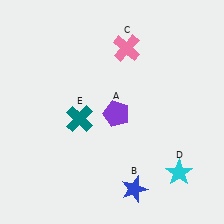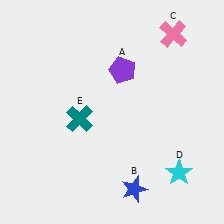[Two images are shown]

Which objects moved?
The objects that moved are: the purple pentagon (A), the pink cross (C).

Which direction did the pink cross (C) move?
The pink cross (C) moved right.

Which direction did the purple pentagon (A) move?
The purple pentagon (A) moved up.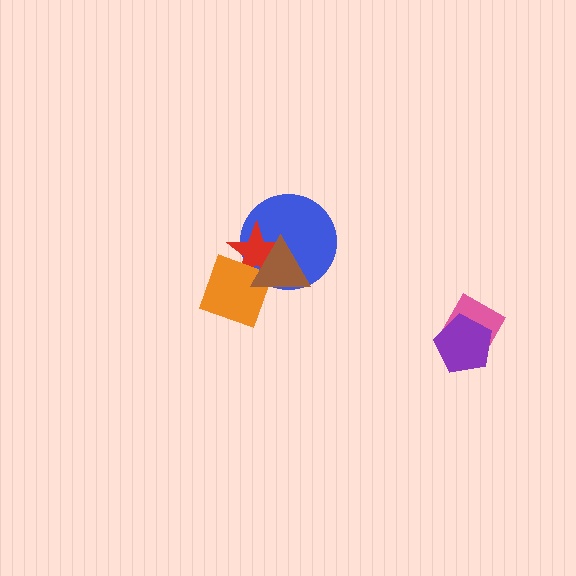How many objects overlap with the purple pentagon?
1 object overlaps with the purple pentagon.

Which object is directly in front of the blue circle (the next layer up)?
The red star is directly in front of the blue circle.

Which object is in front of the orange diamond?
The brown triangle is in front of the orange diamond.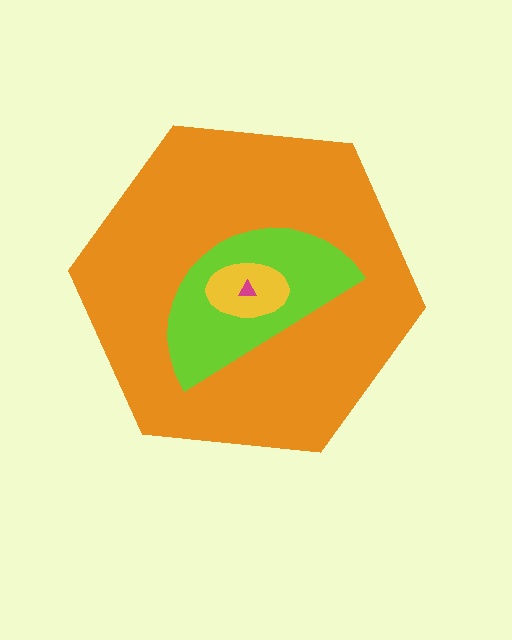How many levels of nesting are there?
4.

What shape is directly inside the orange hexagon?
The lime semicircle.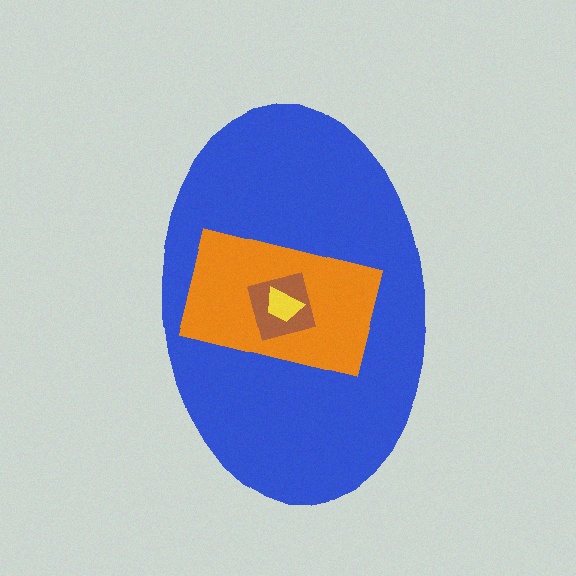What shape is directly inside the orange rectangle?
The brown square.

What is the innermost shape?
The yellow trapezoid.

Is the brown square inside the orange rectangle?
Yes.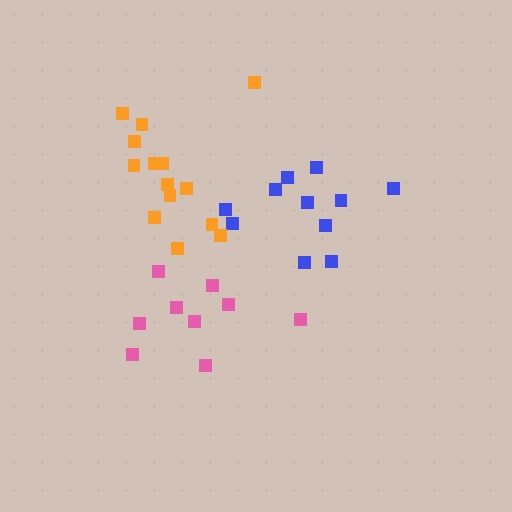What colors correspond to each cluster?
The clusters are colored: blue, orange, pink.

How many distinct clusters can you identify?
There are 3 distinct clusters.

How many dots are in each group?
Group 1: 11 dots, Group 2: 14 dots, Group 3: 9 dots (34 total).